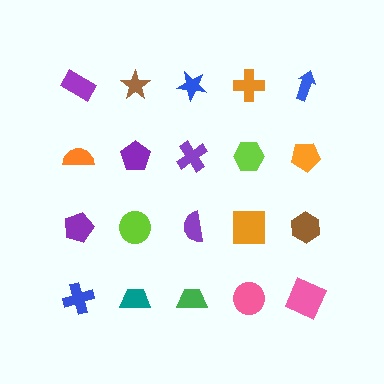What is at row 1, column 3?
A blue star.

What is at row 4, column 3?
A green trapezoid.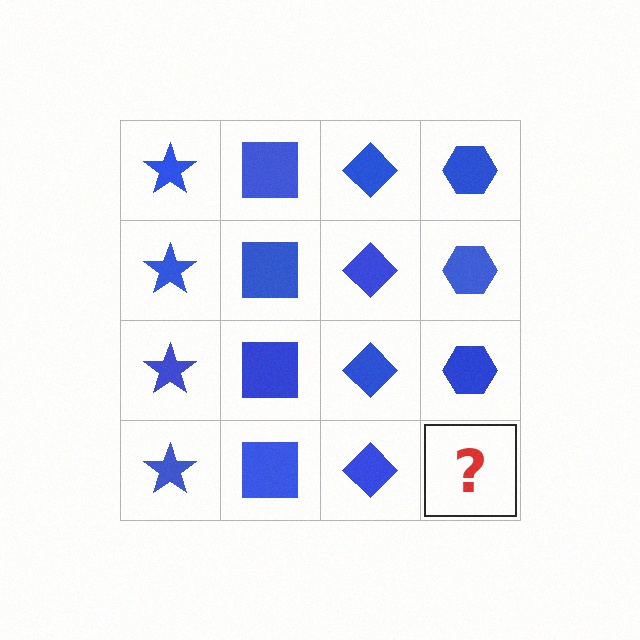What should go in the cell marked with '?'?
The missing cell should contain a blue hexagon.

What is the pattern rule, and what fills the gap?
The rule is that each column has a consistent shape. The gap should be filled with a blue hexagon.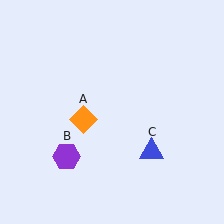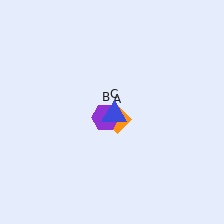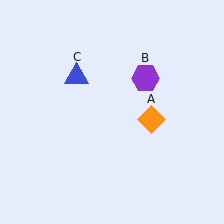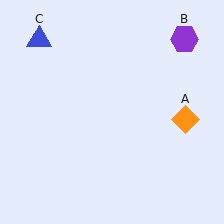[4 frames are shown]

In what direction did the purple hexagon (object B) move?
The purple hexagon (object B) moved up and to the right.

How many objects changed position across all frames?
3 objects changed position: orange diamond (object A), purple hexagon (object B), blue triangle (object C).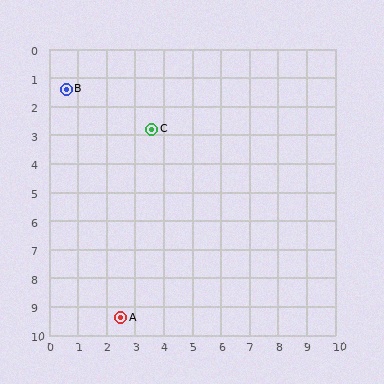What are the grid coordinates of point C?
Point C is at approximately (3.6, 2.8).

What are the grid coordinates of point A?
Point A is at approximately (2.5, 9.4).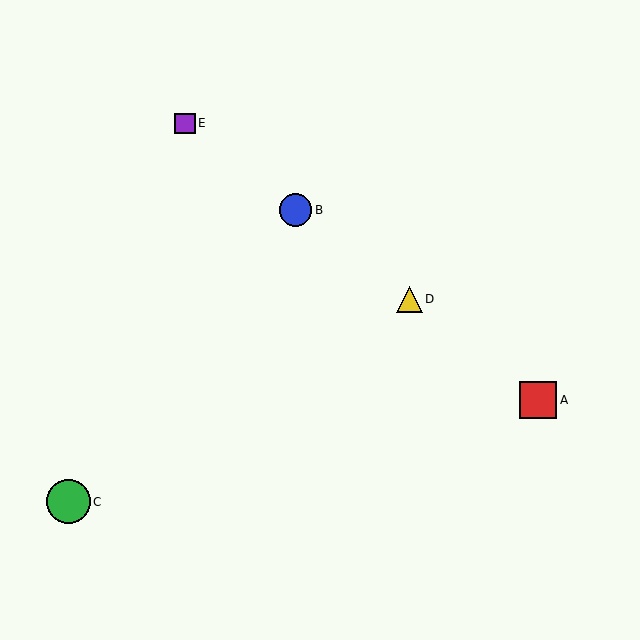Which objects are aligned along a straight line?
Objects A, B, D, E are aligned along a straight line.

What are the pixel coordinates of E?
Object E is at (185, 123).